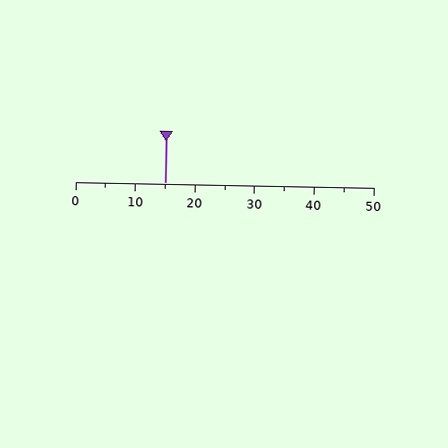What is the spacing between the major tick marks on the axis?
The major ticks are spaced 10 apart.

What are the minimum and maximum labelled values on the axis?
The axis runs from 0 to 50.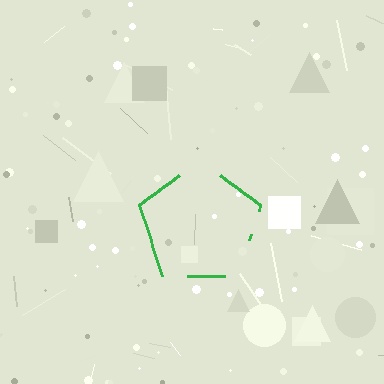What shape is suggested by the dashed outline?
The dashed outline suggests a pentagon.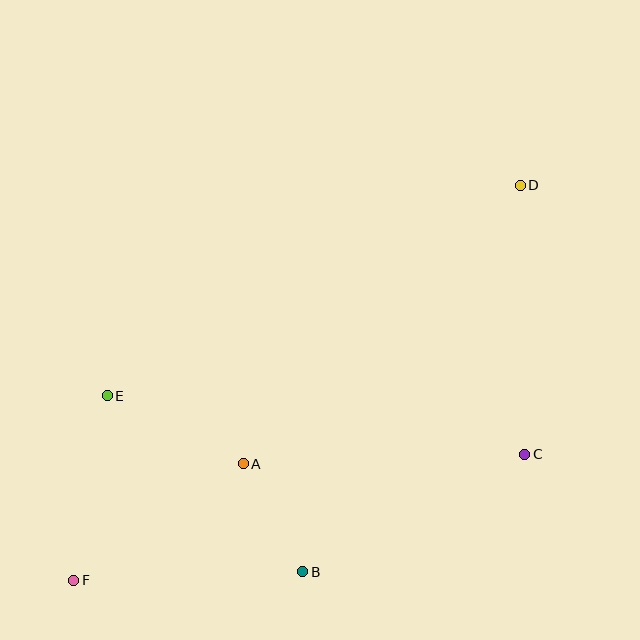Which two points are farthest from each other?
Points D and F are farthest from each other.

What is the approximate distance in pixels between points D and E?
The distance between D and E is approximately 463 pixels.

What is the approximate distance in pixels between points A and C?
The distance between A and C is approximately 282 pixels.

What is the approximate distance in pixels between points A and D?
The distance between A and D is approximately 393 pixels.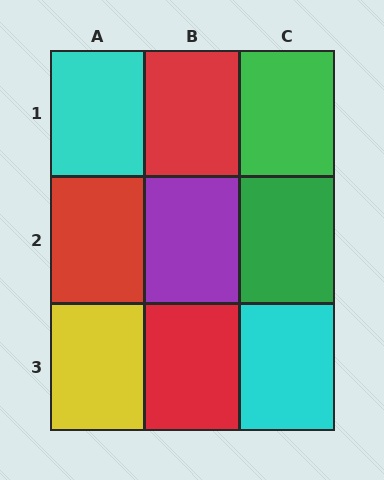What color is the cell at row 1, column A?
Cyan.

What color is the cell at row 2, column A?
Red.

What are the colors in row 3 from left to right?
Yellow, red, cyan.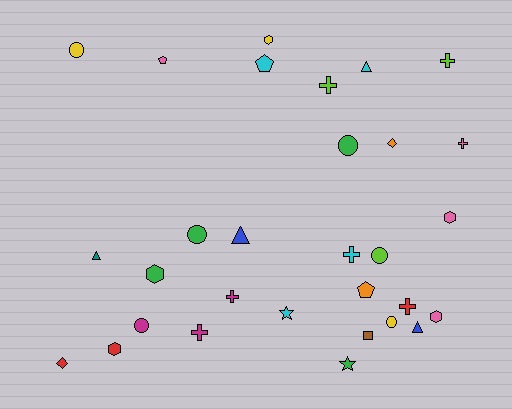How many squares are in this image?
There is 1 square.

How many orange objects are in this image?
There are 2 orange objects.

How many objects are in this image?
There are 30 objects.